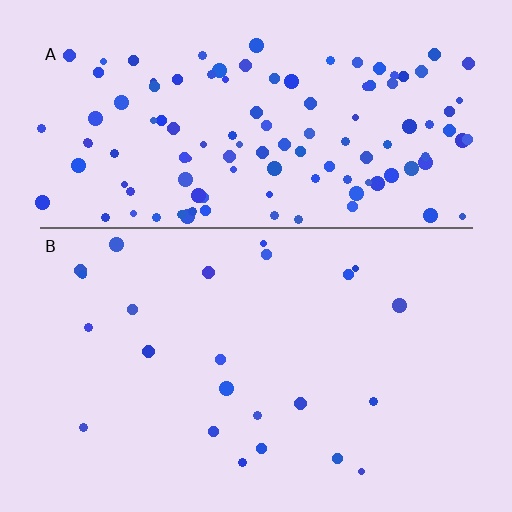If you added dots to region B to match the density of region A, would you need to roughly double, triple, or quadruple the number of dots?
Approximately quadruple.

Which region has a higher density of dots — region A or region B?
A (the top).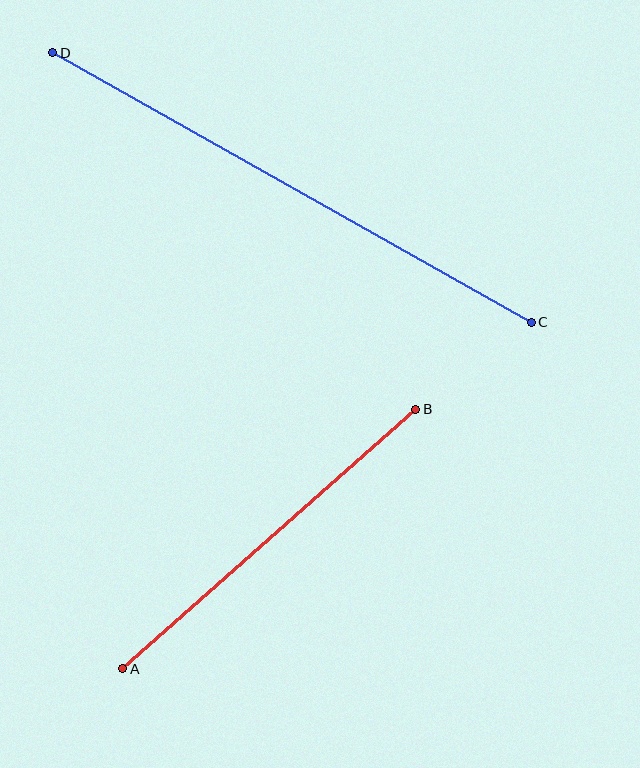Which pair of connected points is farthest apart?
Points C and D are farthest apart.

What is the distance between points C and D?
The distance is approximately 549 pixels.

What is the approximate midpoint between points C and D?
The midpoint is at approximately (292, 188) pixels.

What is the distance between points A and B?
The distance is approximately 391 pixels.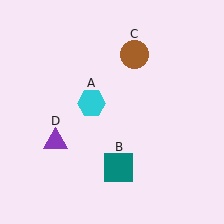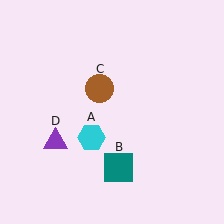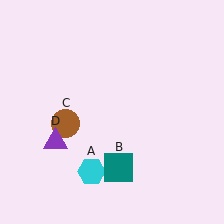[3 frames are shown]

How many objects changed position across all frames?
2 objects changed position: cyan hexagon (object A), brown circle (object C).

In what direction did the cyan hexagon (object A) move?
The cyan hexagon (object A) moved down.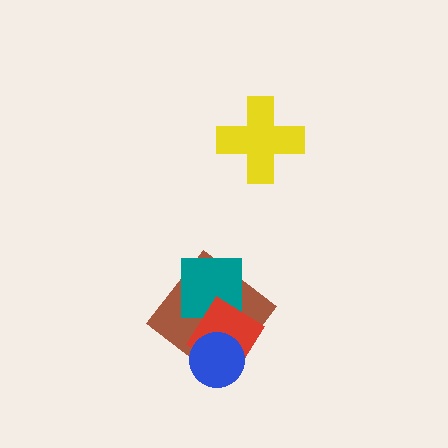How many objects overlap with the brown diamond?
3 objects overlap with the brown diamond.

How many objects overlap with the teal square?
2 objects overlap with the teal square.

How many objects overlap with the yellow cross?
0 objects overlap with the yellow cross.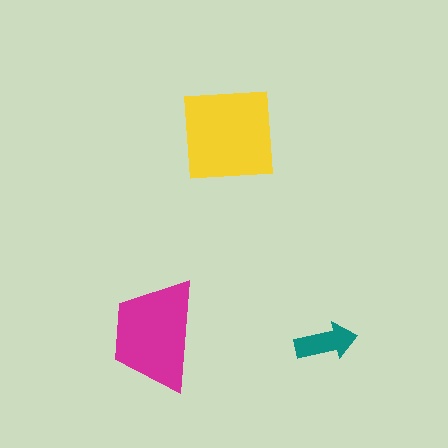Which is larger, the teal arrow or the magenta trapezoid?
The magenta trapezoid.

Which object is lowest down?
The teal arrow is bottommost.